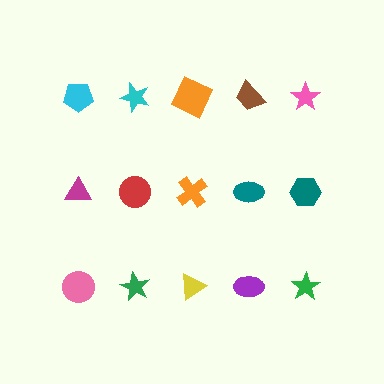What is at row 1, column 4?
A brown trapezoid.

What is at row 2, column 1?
A magenta triangle.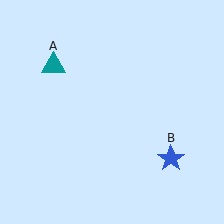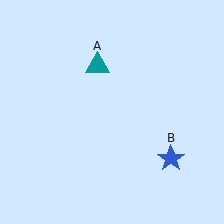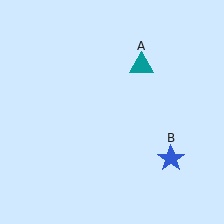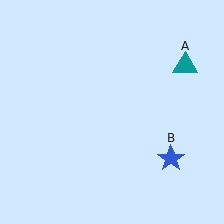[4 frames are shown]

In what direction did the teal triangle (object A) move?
The teal triangle (object A) moved right.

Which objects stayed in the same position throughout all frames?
Blue star (object B) remained stationary.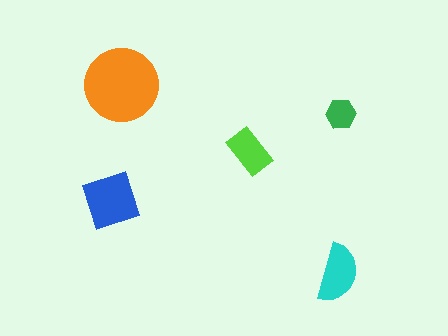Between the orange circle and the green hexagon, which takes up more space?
The orange circle.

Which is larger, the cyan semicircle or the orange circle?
The orange circle.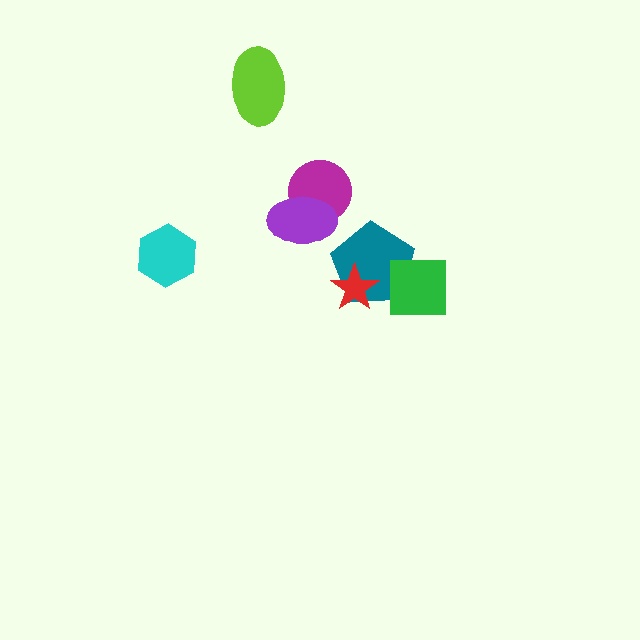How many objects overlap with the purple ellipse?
1 object overlaps with the purple ellipse.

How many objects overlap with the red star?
1 object overlaps with the red star.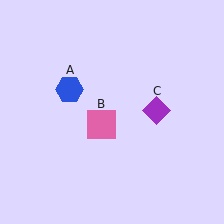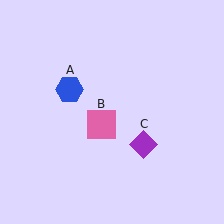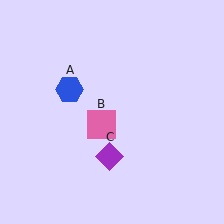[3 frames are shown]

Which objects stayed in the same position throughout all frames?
Blue hexagon (object A) and pink square (object B) remained stationary.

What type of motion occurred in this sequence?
The purple diamond (object C) rotated clockwise around the center of the scene.